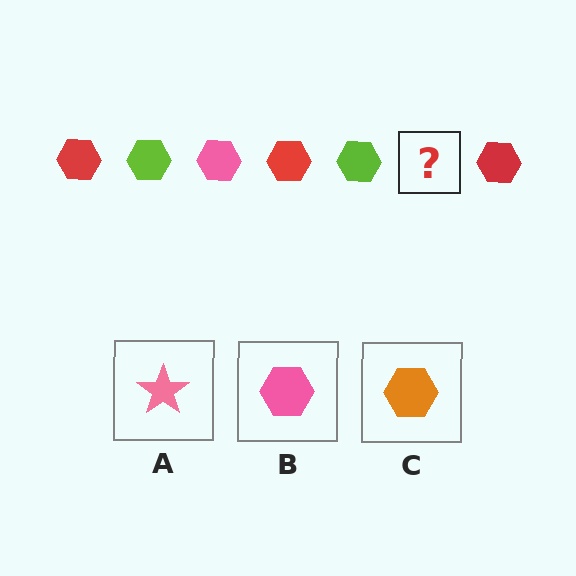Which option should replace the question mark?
Option B.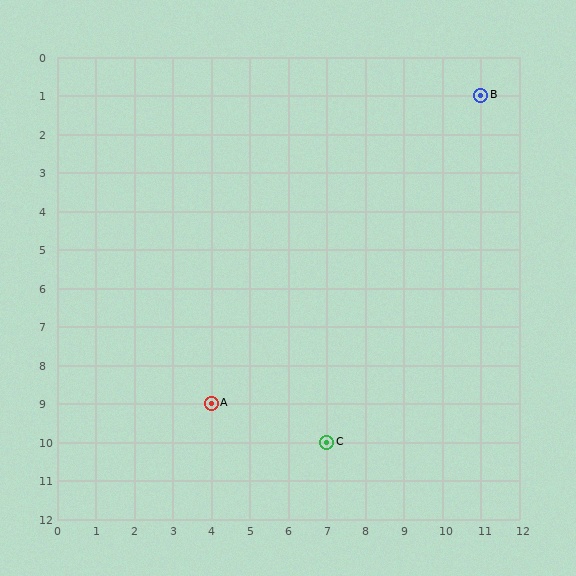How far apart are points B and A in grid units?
Points B and A are 7 columns and 8 rows apart (about 10.6 grid units diagonally).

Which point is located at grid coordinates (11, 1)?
Point B is at (11, 1).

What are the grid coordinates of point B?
Point B is at grid coordinates (11, 1).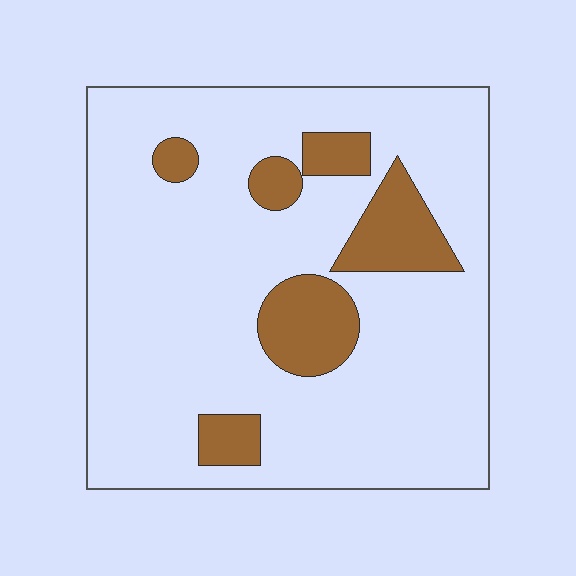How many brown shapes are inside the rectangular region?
6.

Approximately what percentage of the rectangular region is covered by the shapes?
Approximately 15%.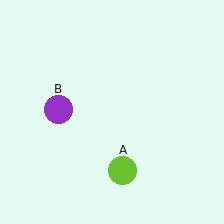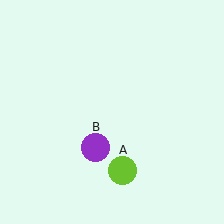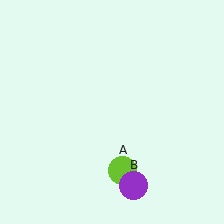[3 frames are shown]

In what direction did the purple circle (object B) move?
The purple circle (object B) moved down and to the right.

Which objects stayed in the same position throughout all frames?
Lime circle (object A) remained stationary.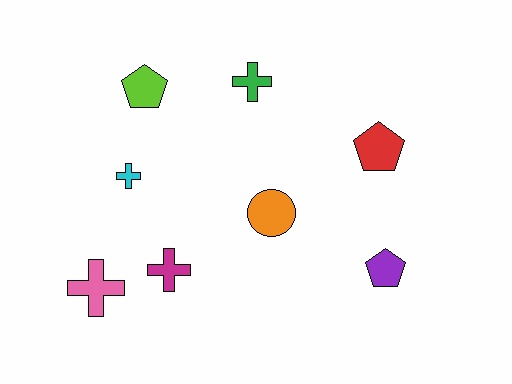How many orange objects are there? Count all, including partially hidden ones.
There is 1 orange object.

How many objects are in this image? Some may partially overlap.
There are 8 objects.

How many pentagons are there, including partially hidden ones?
There are 3 pentagons.